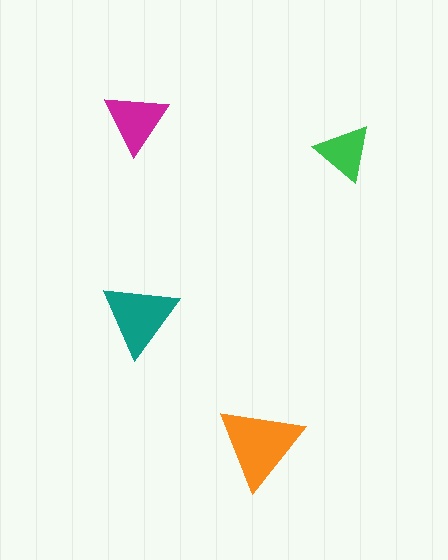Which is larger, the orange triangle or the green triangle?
The orange one.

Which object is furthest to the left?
The magenta triangle is leftmost.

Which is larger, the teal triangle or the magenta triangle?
The teal one.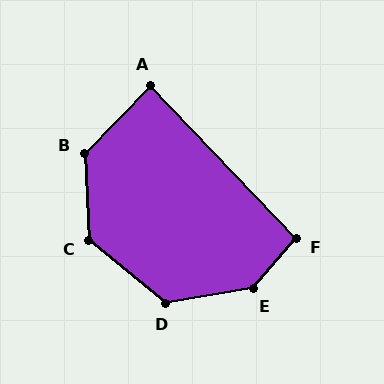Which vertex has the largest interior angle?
E, at approximately 141 degrees.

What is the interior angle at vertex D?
Approximately 131 degrees (obtuse).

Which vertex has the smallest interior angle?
A, at approximately 88 degrees.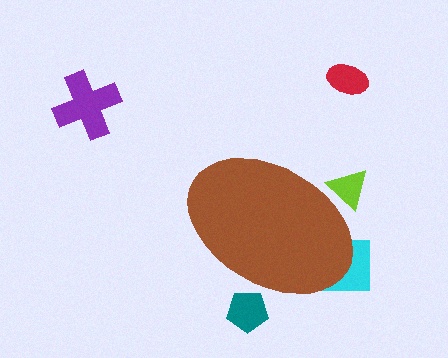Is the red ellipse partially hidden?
No, the red ellipse is fully visible.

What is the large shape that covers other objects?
A brown ellipse.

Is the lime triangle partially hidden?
Yes, the lime triangle is partially hidden behind the brown ellipse.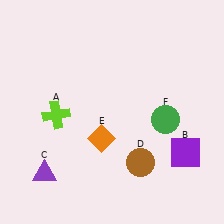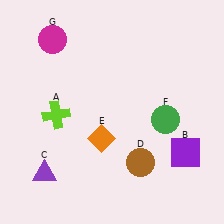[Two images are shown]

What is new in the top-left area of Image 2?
A magenta circle (G) was added in the top-left area of Image 2.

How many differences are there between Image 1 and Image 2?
There is 1 difference between the two images.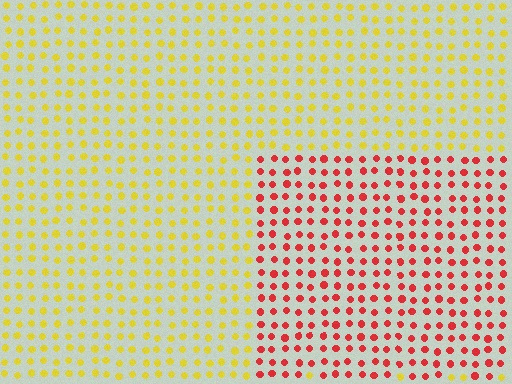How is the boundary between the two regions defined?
The boundary is defined purely by a slight shift in hue (about 59 degrees). Spacing, size, and orientation are identical on both sides.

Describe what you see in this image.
The image is filled with small yellow elements in a uniform arrangement. A rectangle-shaped region is visible where the elements are tinted to a slightly different hue, forming a subtle color boundary.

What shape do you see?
I see a rectangle.